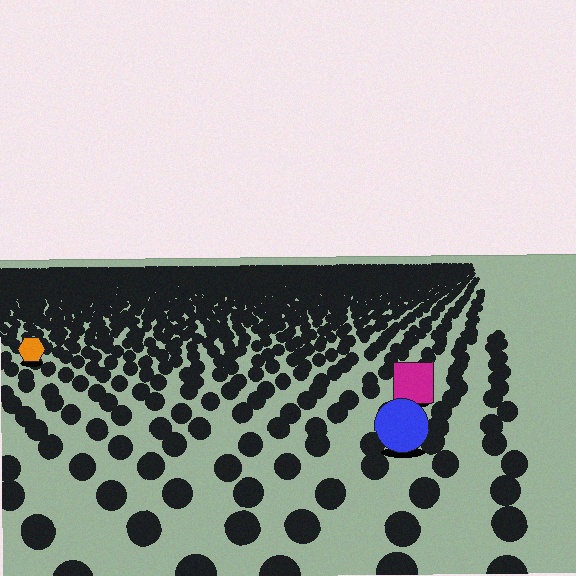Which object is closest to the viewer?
The blue circle is closest. The texture marks near it are larger and more spread out.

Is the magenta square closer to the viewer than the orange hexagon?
Yes. The magenta square is closer — you can tell from the texture gradient: the ground texture is coarser near it.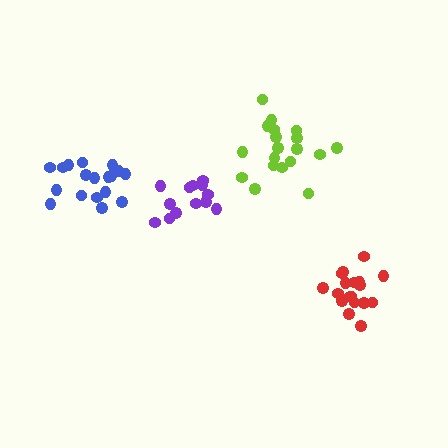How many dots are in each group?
Group 1: 19 dots, Group 2: 13 dots, Group 3: 18 dots, Group 4: 18 dots (68 total).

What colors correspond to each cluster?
The clusters are colored: lime, purple, blue, red.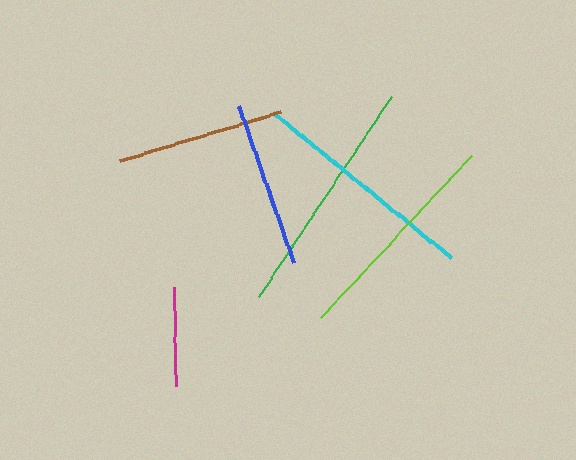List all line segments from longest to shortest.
From longest to shortest: green, cyan, lime, brown, blue, magenta.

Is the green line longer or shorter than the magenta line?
The green line is longer than the magenta line.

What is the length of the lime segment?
The lime segment is approximately 221 pixels long.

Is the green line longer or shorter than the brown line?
The green line is longer than the brown line.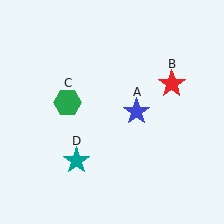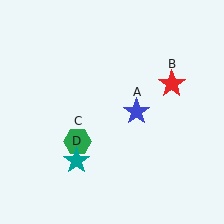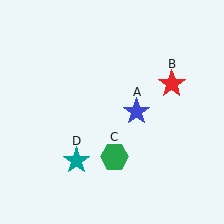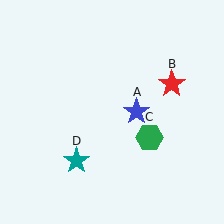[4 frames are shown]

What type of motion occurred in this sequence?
The green hexagon (object C) rotated counterclockwise around the center of the scene.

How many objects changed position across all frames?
1 object changed position: green hexagon (object C).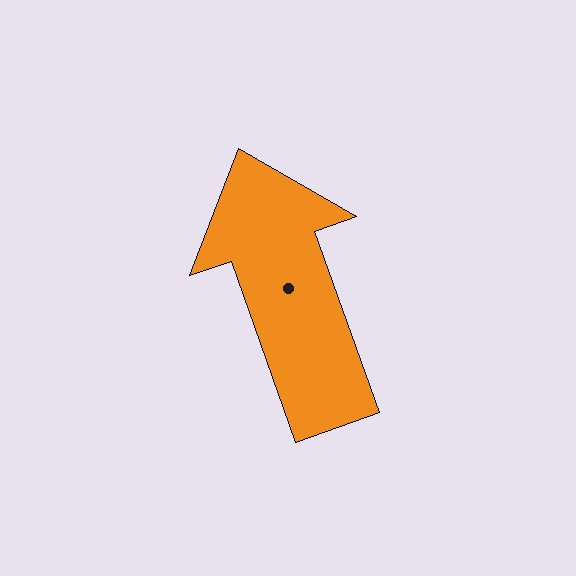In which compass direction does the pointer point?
North.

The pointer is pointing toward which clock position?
Roughly 11 o'clock.